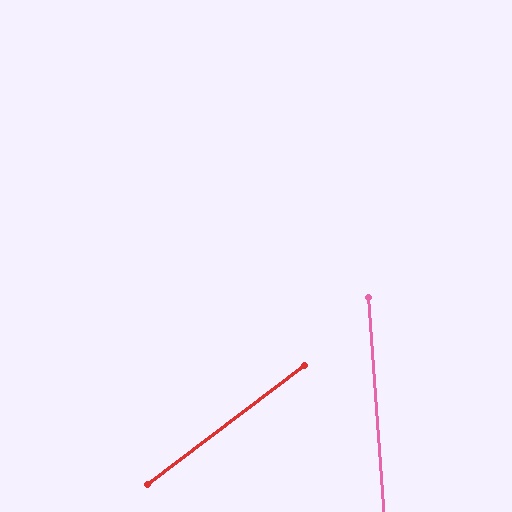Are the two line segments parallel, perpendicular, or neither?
Neither parallel nor perpendicular — they differ by about 57°.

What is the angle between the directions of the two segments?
Approximately 57 degrees.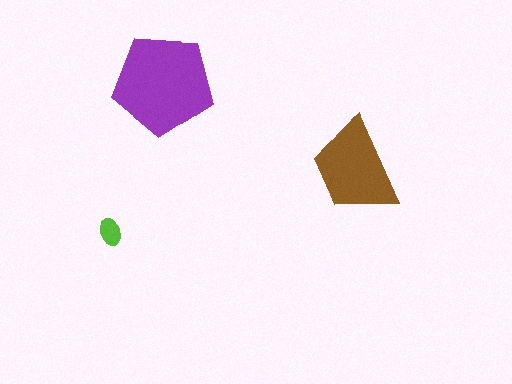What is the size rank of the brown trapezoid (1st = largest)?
2nd.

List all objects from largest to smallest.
The purple pentagon, the brown trapezoid, the lime ellipse.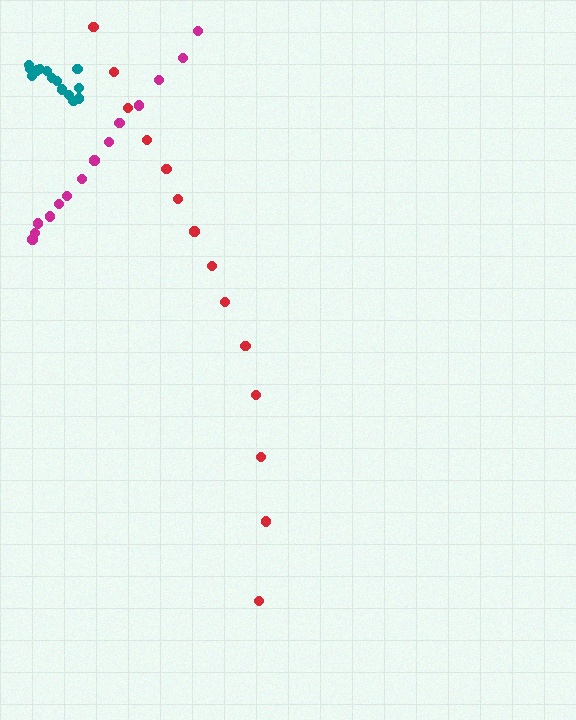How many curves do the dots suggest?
There are 3 distinct paths.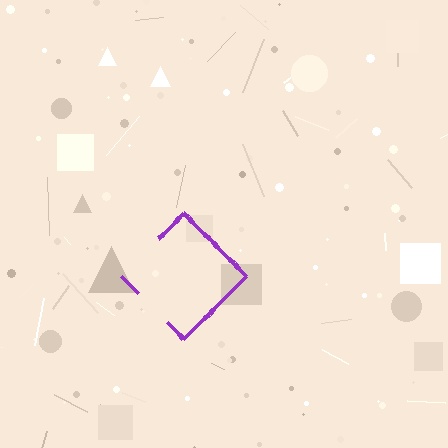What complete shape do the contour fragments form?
The contour fragments form a diamond.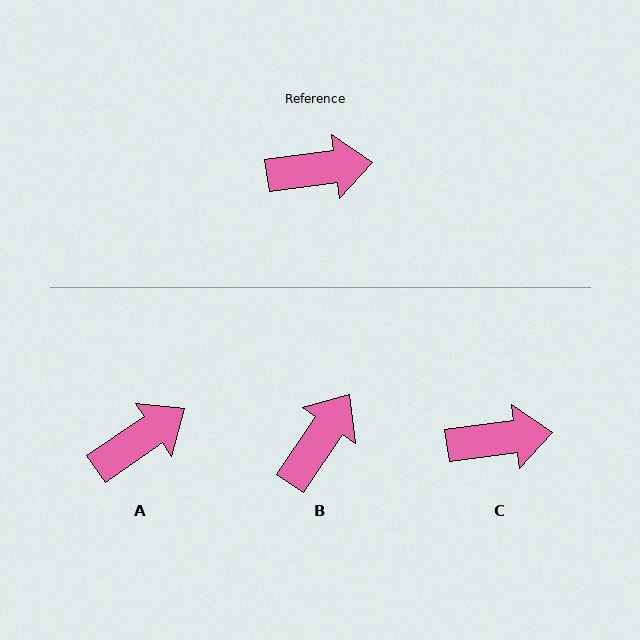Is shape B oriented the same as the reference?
No, it is off by about 49 degrees.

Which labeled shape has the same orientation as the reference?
C.